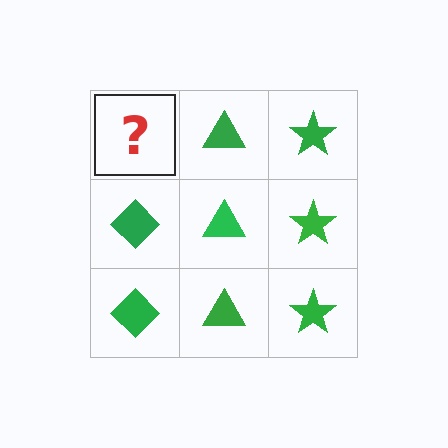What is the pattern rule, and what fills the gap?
The rule is that each column has a consistent shape. The gap should be filled with a green diamond.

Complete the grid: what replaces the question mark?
The question mark should be replaced with a green diamond.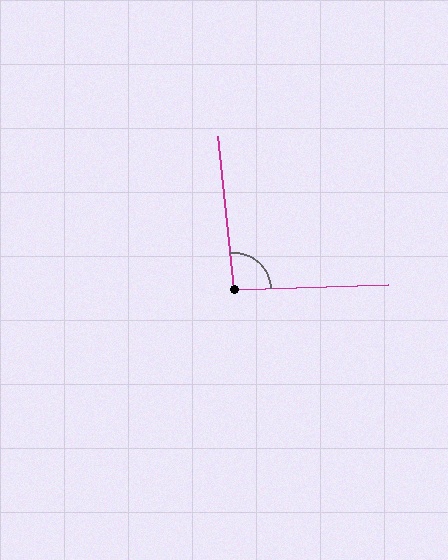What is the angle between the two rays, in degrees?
Approximately 94 degrees.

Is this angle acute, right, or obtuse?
It is approximately a right angle.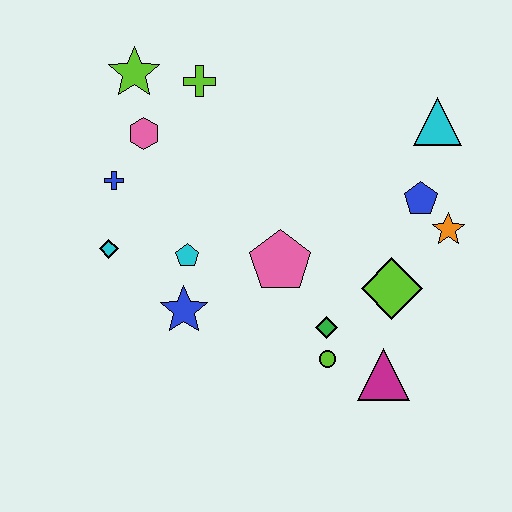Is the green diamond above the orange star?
No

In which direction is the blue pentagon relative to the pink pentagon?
The blue pentagon is to the right of the pink pentagon.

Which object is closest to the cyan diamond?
The blue cross is closest to the cyan diamond.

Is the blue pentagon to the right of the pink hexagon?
Yes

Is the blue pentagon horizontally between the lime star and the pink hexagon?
No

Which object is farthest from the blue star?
The cyan triangle is farthest from the blue star.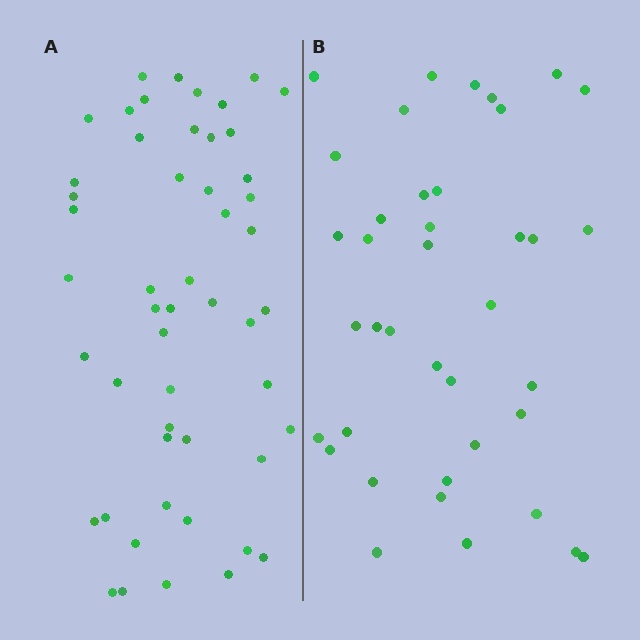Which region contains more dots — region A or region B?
Region A (the left region) has more dots.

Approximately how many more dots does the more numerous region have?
Region A has roughly 12 or so more dots than region B.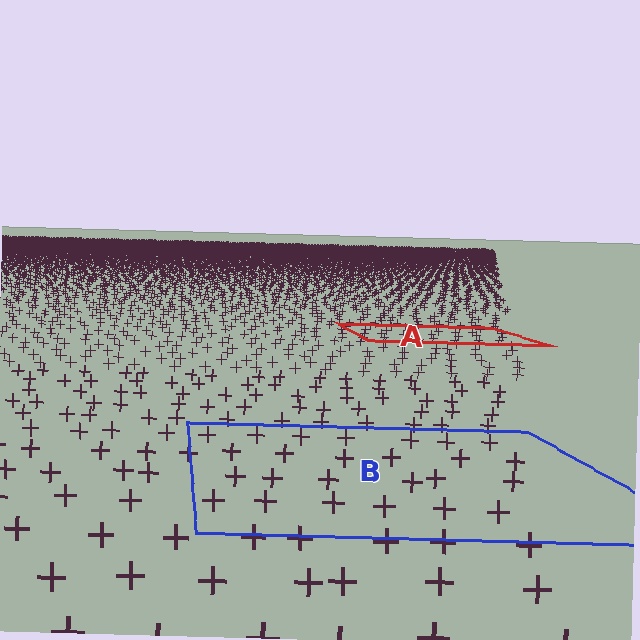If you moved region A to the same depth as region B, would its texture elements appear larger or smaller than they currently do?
They would appear larger. At a closer depth, the same texture elements are projected at a bigger on-screen size.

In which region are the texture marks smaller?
The texture marks are smaller in region A, because it is farther away.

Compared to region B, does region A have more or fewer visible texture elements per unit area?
Region A has more texture elements per unit area — they are packed more densely because it is farther away.